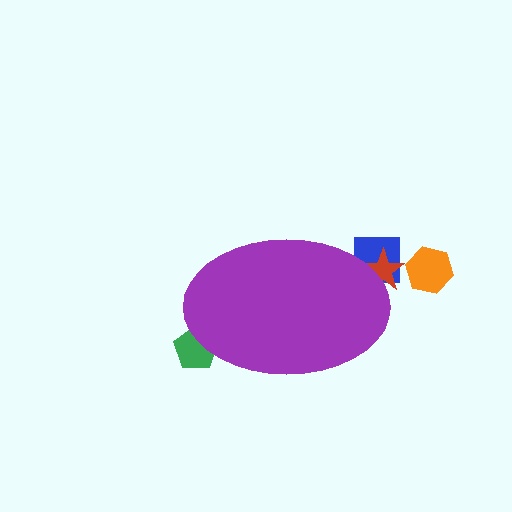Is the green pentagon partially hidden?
Yes, the green pentagon is partially hidden behind the purple ellipse.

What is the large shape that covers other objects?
A purple ellipse.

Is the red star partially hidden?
Yes, the red star is partially hidden behind the purple ellipse.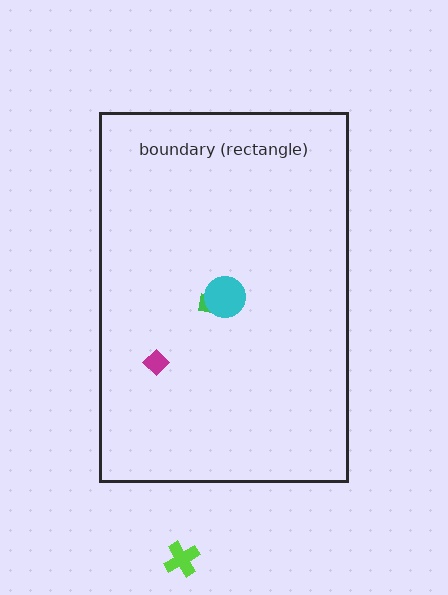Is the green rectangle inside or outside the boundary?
Inside.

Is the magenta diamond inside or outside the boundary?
Inside.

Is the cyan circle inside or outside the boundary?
Inside.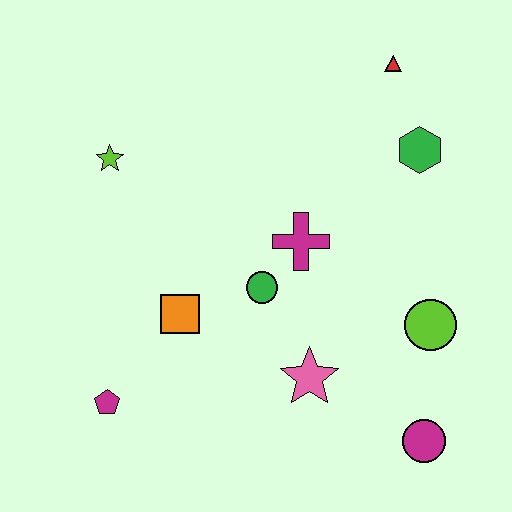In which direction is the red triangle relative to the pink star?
The red triangle is above the pink star.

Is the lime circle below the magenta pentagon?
No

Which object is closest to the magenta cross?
The green circle is closest to the magenta cross.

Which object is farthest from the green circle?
The red triangle is farthest from the green circle.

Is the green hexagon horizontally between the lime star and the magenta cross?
No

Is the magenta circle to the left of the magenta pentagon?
No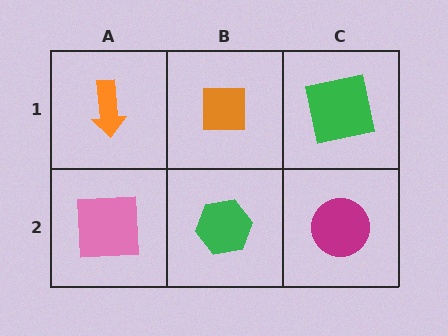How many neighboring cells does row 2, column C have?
2.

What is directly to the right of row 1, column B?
A green square.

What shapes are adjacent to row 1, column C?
A magenta circle (row 2, column C), an orange square (row 1, column B).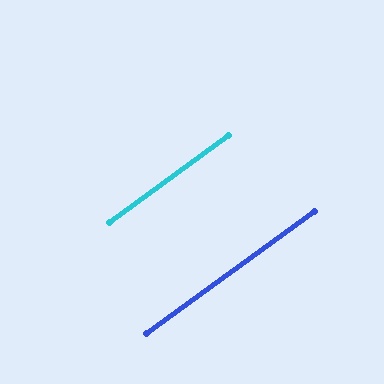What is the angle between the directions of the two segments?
Approximately 0 degrees.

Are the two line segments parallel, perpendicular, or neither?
Parallel — their directions differ by only 0.2°.